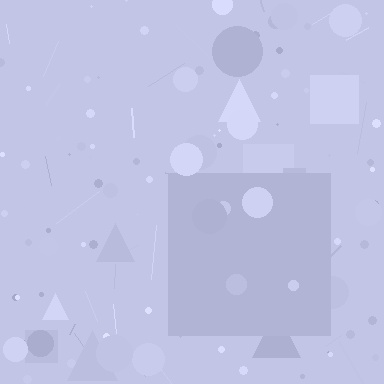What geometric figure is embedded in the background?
A square is embedded in the background.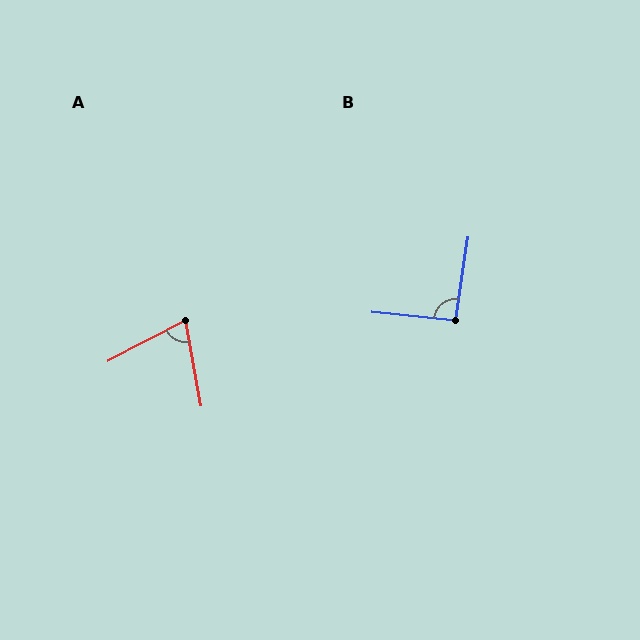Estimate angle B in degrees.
Approximately 93 degrees.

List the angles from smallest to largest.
A (72°), B (93°).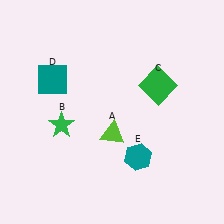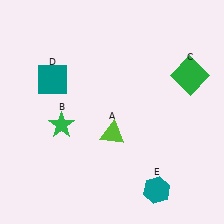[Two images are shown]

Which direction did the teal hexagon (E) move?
The teal hexagon (E) moved down.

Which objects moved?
The objects that moved are: the green square (C), the teal hexagon (E).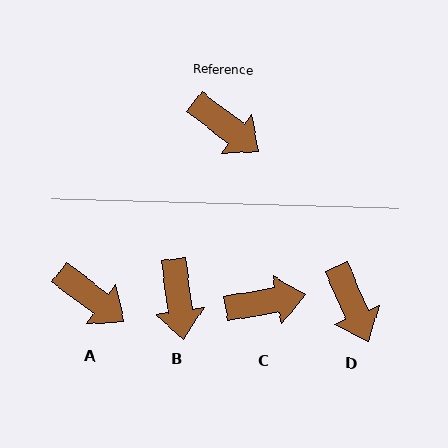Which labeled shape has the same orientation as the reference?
A.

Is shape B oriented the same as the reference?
No, it is off by about 45 degrees.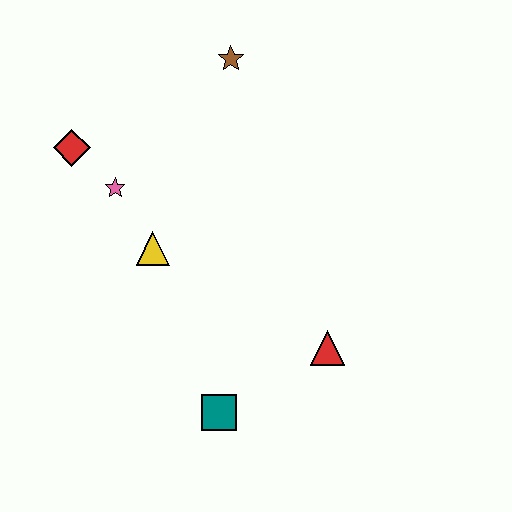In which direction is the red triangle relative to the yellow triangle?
The red triangle is to the right of the yellow triangle.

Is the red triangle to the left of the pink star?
No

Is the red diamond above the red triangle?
Yes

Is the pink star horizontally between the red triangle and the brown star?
No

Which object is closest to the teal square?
The red triangle is closest to the teal square.